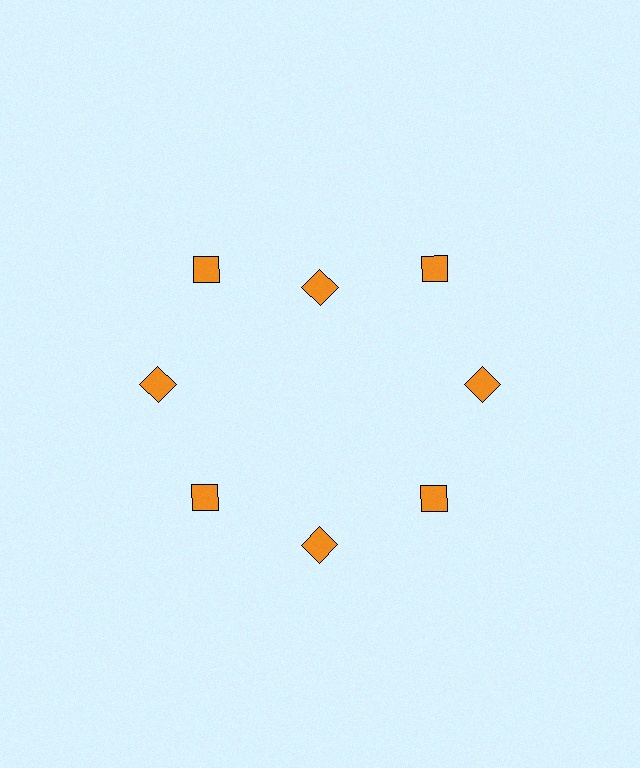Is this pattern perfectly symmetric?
No. The 8 orange diamonds are arranged in a ring, but one element near the 12 o'clock position is pulled inward toward the center, breaking the 8-fold rotational symmetry.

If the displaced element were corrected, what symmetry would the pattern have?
It would have 8-fold rotational symmetry — the pattern would map onto itself every 45 degrees.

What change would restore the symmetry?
The symmetry would be restored by moving it outward, back onto the ring so that all 8 diamonds sit at equal angles and equal distance from the center.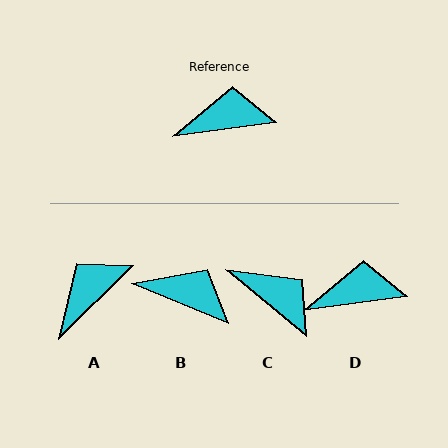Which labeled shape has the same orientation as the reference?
D.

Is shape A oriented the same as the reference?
No, it is off by about 37 degrees.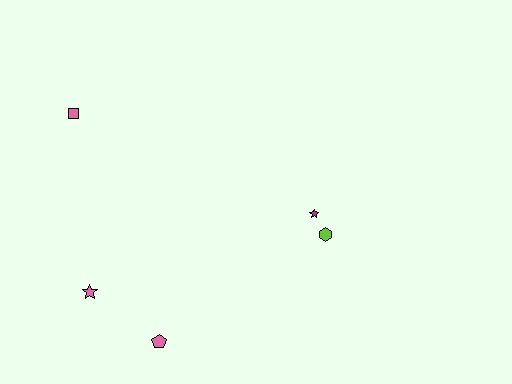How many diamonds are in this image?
There are no diamonds.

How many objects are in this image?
There are 5 objects.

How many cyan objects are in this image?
There are no cyan objects.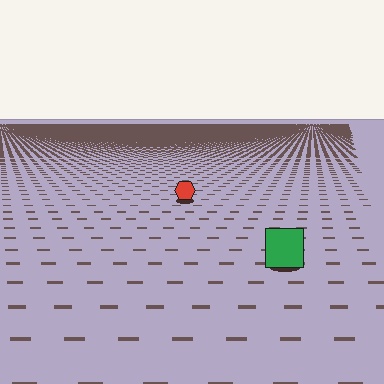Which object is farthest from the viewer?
The red hexagon is farthest from the viewer. It appears smaller and the ground texture around it is denser.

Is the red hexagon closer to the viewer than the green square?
No. The green square is closer — you can tell from the texture gradient: the ground texture is coarser near it.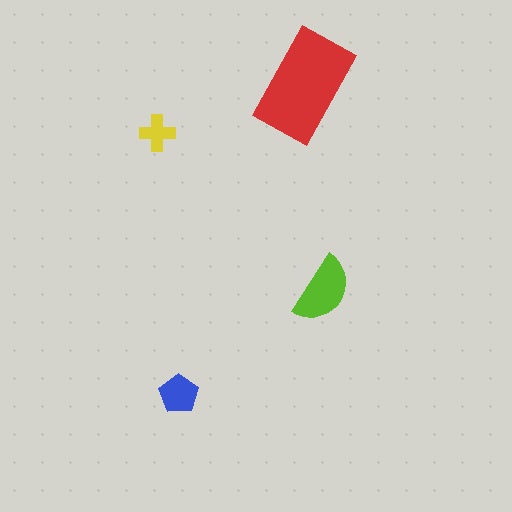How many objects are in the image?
There are 4 objects in the image.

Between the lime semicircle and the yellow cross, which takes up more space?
The lime semicircle.